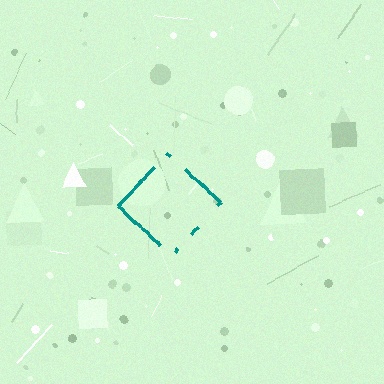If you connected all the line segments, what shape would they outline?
They would outline a diamond.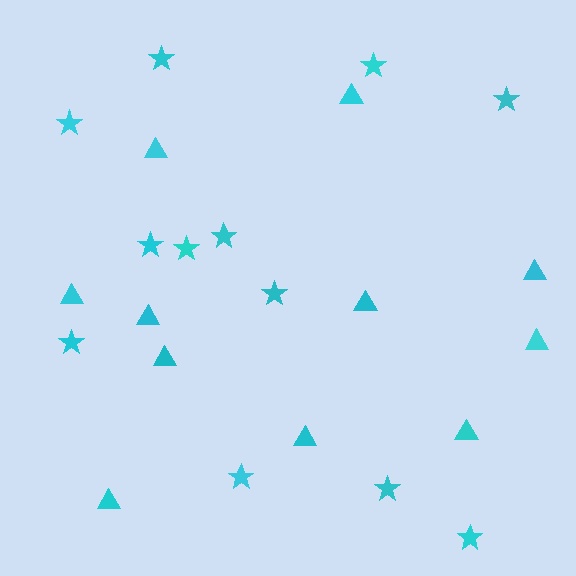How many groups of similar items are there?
There are 2 groups: one group of triangles (11) and one group of stars (12).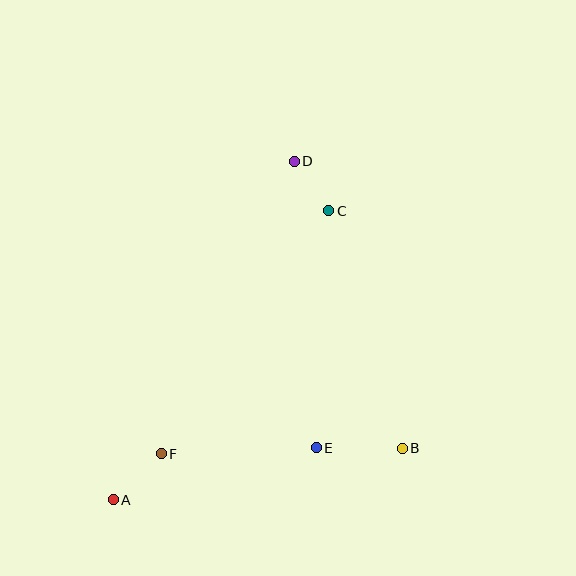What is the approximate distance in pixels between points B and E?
The distance between B and E is approximately 86 pixels.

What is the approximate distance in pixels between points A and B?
The distance between A and B is approximately 293 pixels.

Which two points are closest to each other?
Points C and D are closest to each other.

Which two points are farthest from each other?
Points A and D are farthest from each other.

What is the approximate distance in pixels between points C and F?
The distance between C and F is approximately 295 pixels.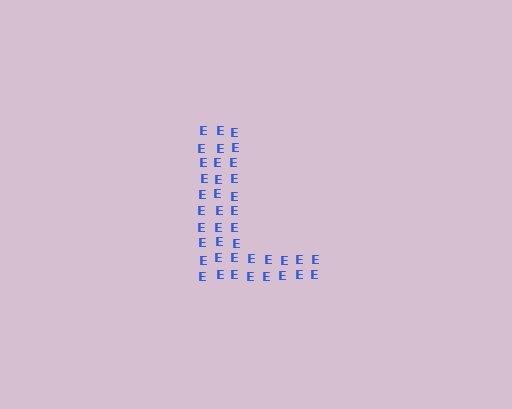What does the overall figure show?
The overall figure shows the letter L.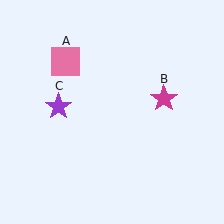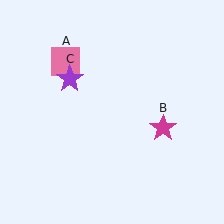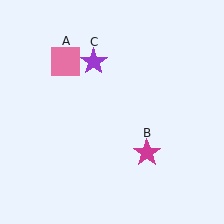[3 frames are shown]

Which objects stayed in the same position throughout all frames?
Pink square (object A) remained stationary.